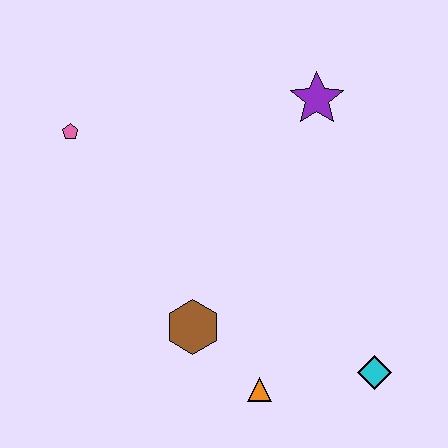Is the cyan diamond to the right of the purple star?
Yes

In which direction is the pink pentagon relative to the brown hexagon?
The pink pentagon is above the brown hexagon.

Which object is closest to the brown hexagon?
The orange triangle is closest to the brown hexagon.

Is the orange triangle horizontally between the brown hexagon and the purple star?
Yes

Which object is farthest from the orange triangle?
The pink pentagon is farthest from the orange triangle.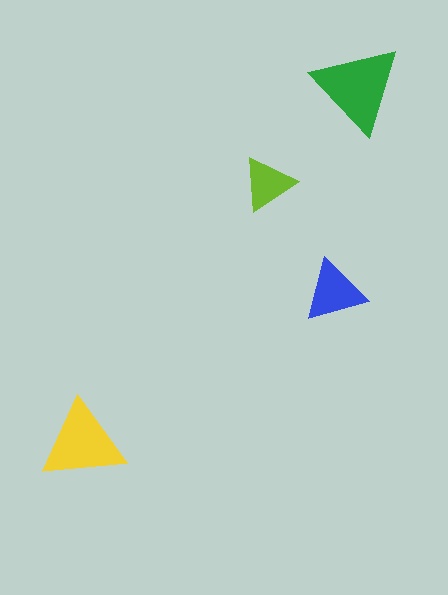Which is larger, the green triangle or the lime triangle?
The green one.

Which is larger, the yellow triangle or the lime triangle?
The yellow one.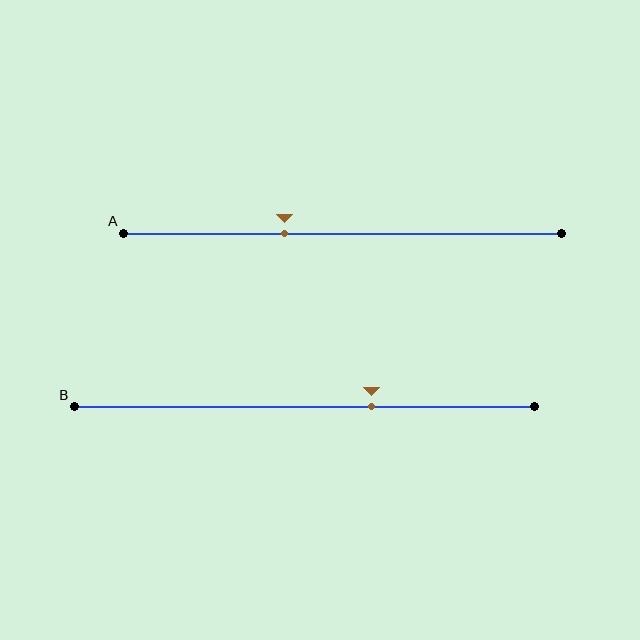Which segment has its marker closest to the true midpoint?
Segment A has its marker closest to the true midpoint.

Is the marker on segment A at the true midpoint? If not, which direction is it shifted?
No, the marker on segment A is shifted to the left by about 13% of the segment length.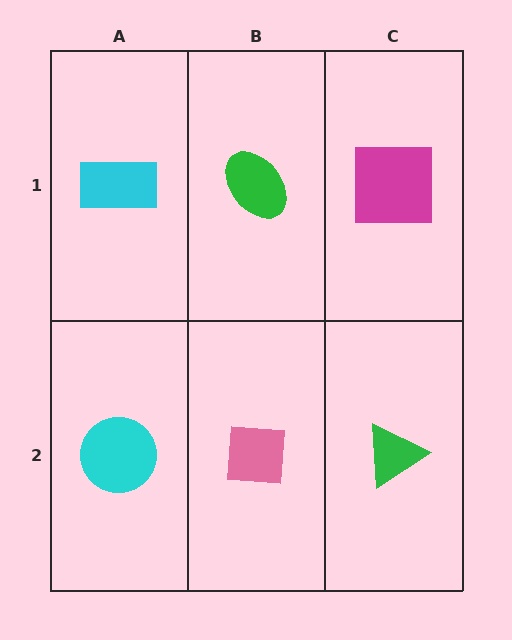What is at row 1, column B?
A green ellipse.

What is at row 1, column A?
A cyan rectangle.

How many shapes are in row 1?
3 shapes.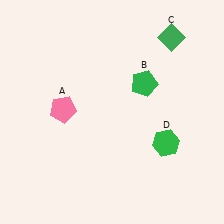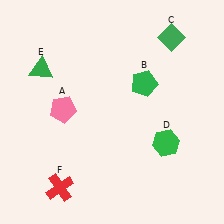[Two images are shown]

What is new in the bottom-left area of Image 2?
A red cross (F) was added in the bottom-left area of Image 2.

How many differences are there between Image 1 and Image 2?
There are 2 differences between the two images.